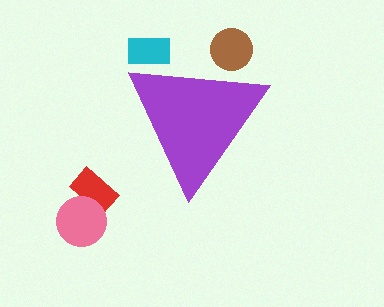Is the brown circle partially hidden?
Yes, the brown circle is partially hidden behind the purple triangle.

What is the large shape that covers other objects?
A purple triangle.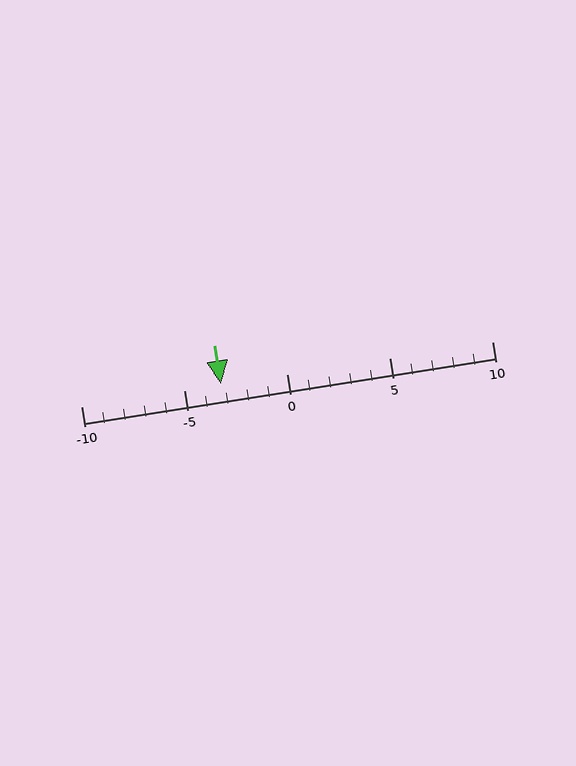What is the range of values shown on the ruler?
The ruler shows values from -10 to 10.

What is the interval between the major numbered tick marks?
The major tick marks are spaced 5 units apart.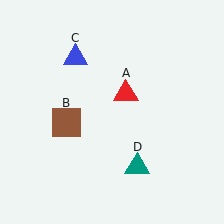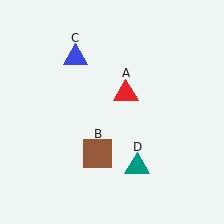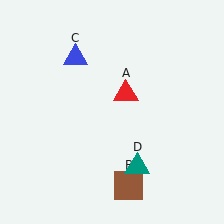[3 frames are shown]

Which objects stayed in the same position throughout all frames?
Red triangle (object A) and blue triangle (object C) and teal triangle (object D) remained stationary.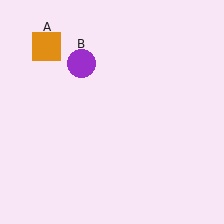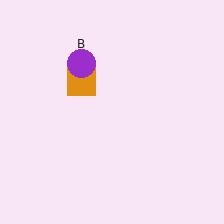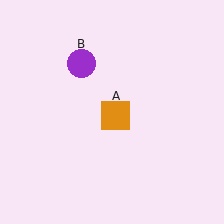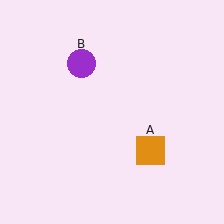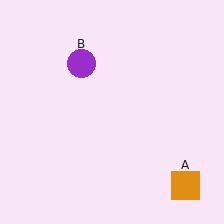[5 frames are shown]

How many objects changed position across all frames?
1 object changed position: orange square (object A).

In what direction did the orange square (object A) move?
The orange square (object A) moved down and to the right.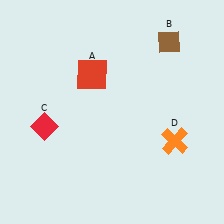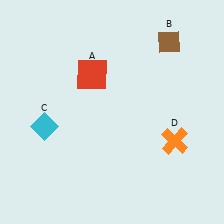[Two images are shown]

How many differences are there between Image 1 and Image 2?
There is 1 difference between the two images.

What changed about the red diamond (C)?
In Image 1, C is red. In Image 2, it changed to cyan.